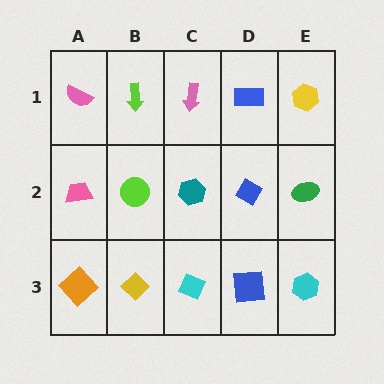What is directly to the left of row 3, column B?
An orange diamond.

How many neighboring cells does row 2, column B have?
4.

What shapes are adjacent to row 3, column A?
A pink trapezoid (row 2, column A), a yellow diamond (row 3, column B).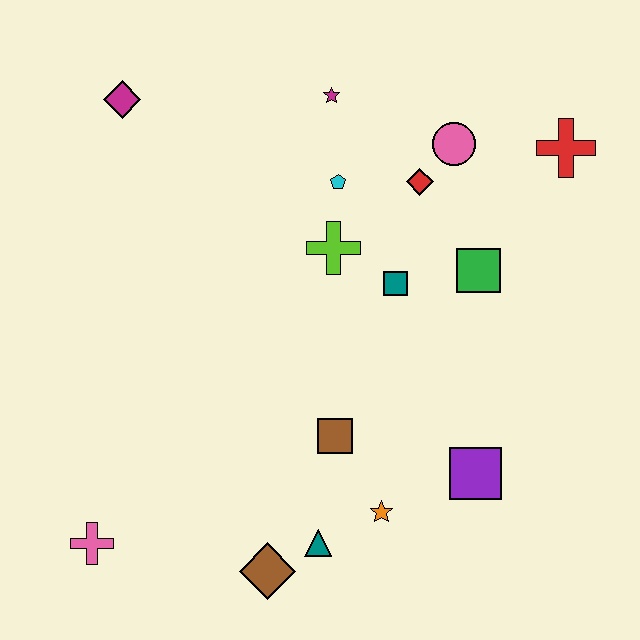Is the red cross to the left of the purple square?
No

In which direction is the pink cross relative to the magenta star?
The pink cross is below the magenta star.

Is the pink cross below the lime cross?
Yes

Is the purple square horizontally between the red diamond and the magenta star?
No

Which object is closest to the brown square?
The orange star is closest to the brown square.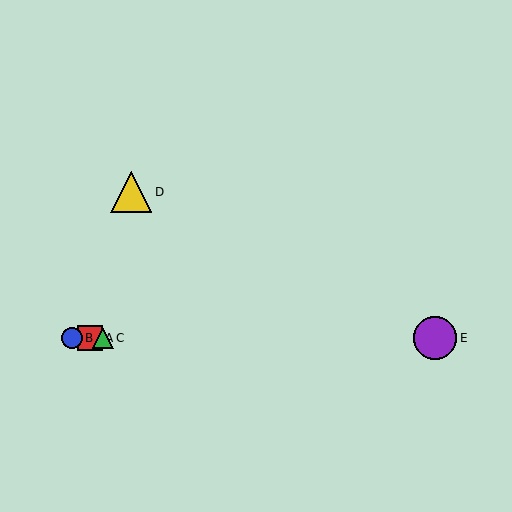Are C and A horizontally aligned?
Yes, both are at y≈338.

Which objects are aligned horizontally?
Objects A, B, C, E are aligned horizontally.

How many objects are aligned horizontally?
4 objects (A, B, C, E) are aligned horizontally.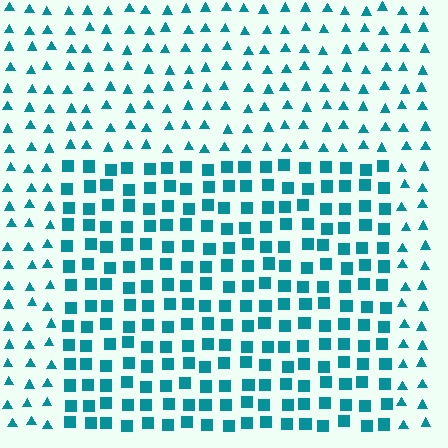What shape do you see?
I see a rectangle.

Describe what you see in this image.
The image is filled with small teal elements arranged in a uniform grid. A rectangle-shaped region contains squares, while the surrounding area contains triangles. The boundary is defined purely by the change in element shape.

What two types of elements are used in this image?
The image uses squares inside the rectangle region and triangles outside it.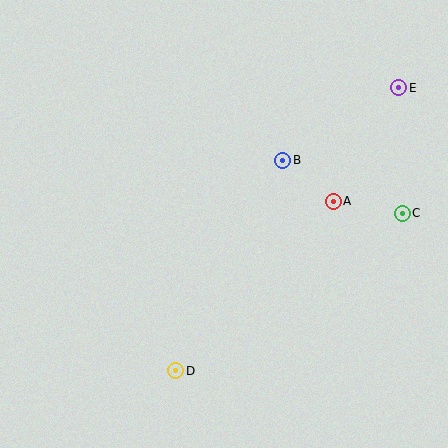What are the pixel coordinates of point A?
Point A is at (333, 201).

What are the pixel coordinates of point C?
Point C is at (402, 213).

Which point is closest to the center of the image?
Point B at (283, 160) is closest to the center.